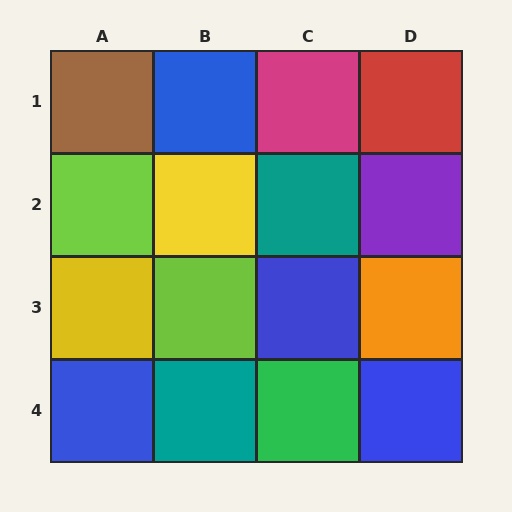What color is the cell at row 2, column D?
Purple.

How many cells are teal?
2 cells are teal.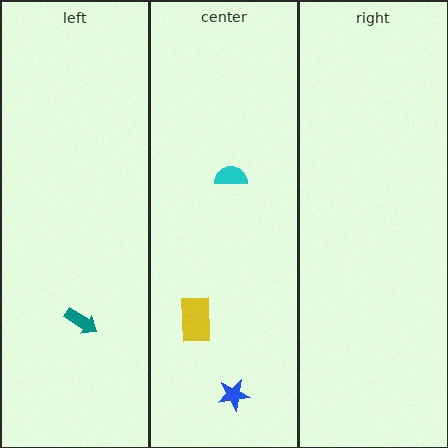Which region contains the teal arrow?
The left region.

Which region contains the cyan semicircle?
The center region.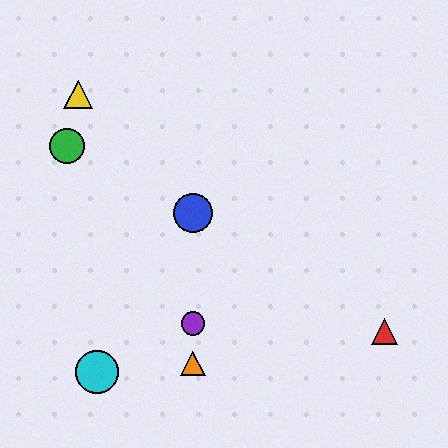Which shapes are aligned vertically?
The blue circle, the purple circle, the orange triangle are aligned vertically.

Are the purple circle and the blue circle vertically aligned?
Yes, both are at x≈193.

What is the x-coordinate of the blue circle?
The blue circle is at x≈193.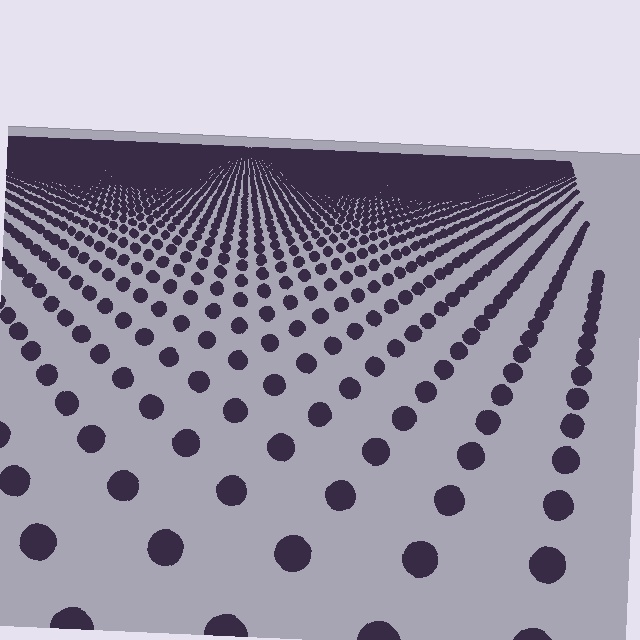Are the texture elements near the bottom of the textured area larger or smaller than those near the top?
Larger. Near the bottom, elements are closer to the viewer and appear at a bigger on-screen size.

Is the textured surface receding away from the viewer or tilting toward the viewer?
The surface is receding away from the viewer. Texture elements get smaller and denser toward the top.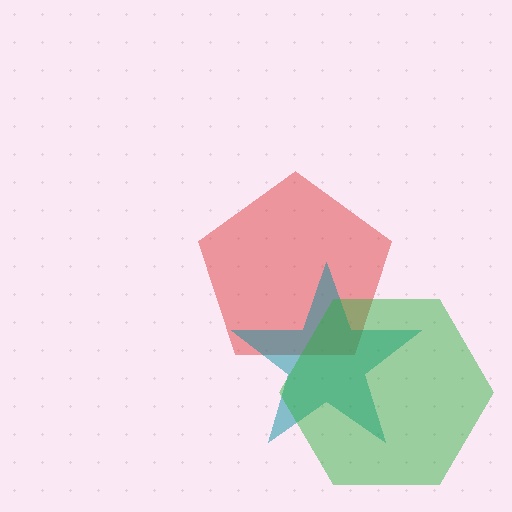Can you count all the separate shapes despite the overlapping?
Yes, there are 3 separate shapes.